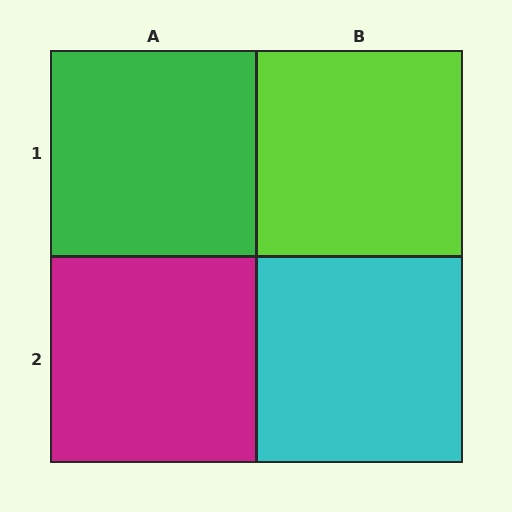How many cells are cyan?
1 cell is cyan.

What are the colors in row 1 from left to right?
Green, lime.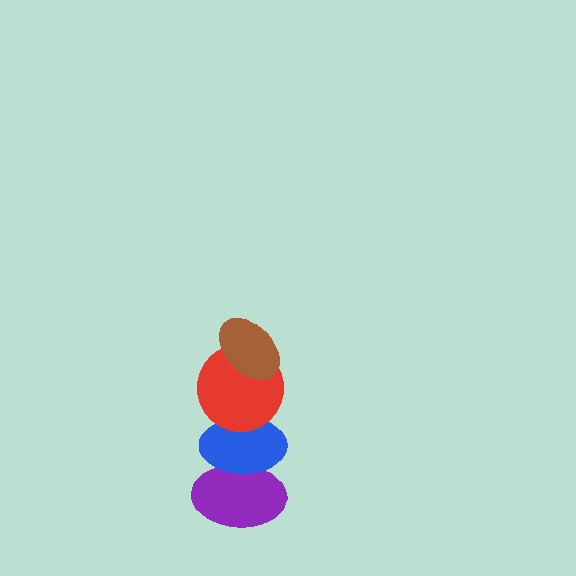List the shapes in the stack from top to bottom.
From top to bottom: the brown ellipse, the red circle, the blue ellipse, the purple ellipse.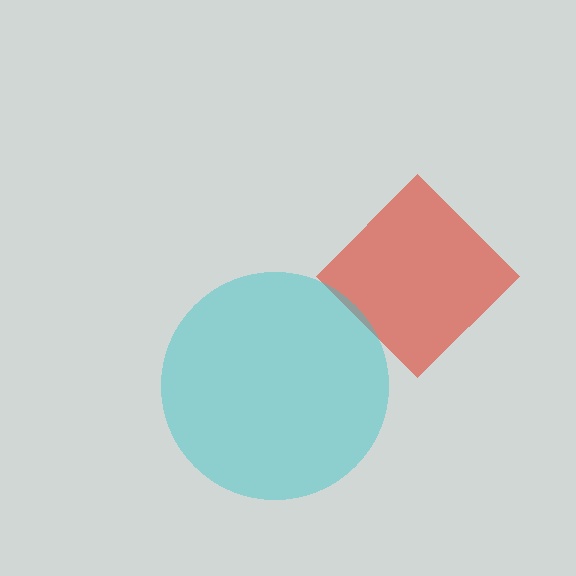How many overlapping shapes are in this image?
There are 2 overlapping shapes in the image.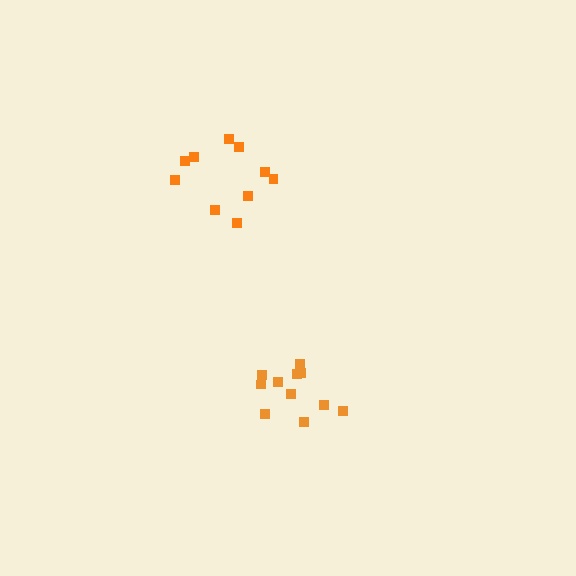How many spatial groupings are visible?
There are 2 spatial groupings.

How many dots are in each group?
Group 1: 10 dots, Group 2: 11 dots (21 total).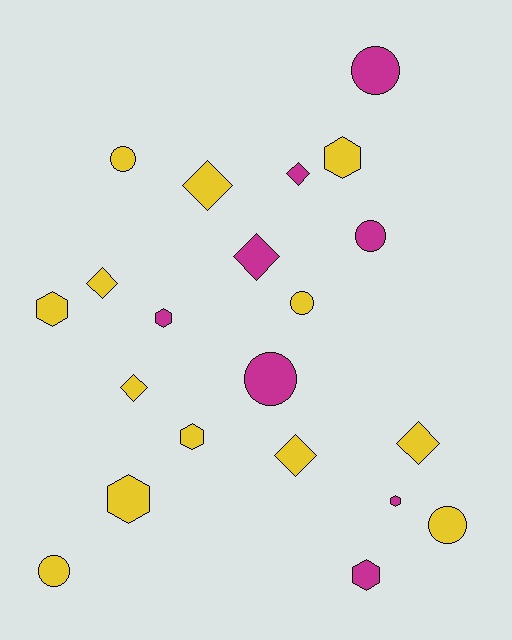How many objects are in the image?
There are 21 objects.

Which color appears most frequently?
Yellow, with 13 objects.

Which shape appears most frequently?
Hexagon, with 7 objects.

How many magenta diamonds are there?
There are 2 magenta diamonds.